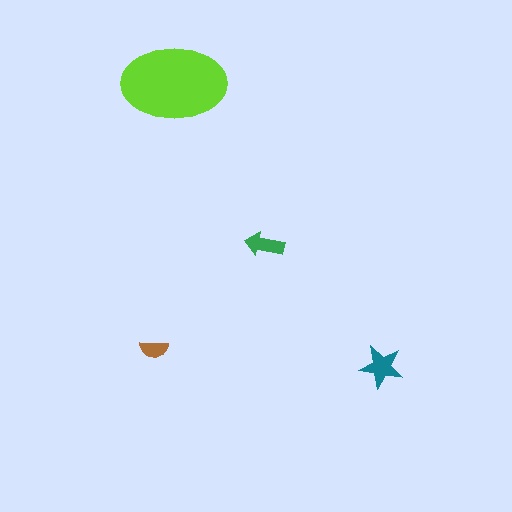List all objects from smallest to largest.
The brown semicircle, the green arrow, the teal star, the lime ellipse.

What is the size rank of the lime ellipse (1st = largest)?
1st.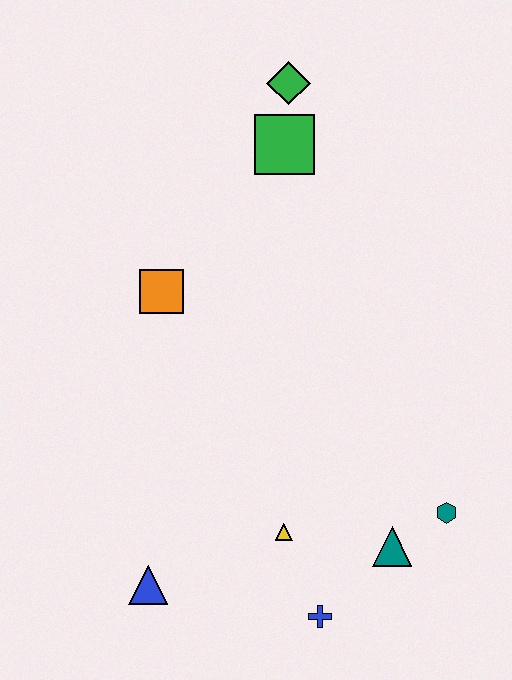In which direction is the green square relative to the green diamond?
The green square is below the green diamond.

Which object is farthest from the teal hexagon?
The green diamond is farthest from the teal hexagon.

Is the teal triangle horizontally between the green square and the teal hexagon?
Yes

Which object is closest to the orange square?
The green square is closest to the orange square.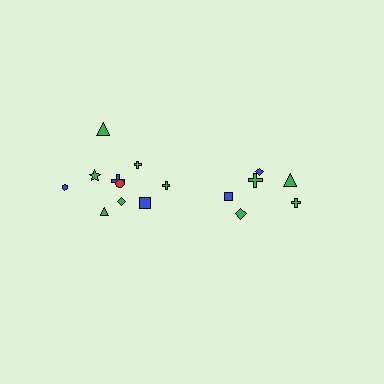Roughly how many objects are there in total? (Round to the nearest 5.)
Roughly 15 objects in total.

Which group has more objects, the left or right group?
The left group.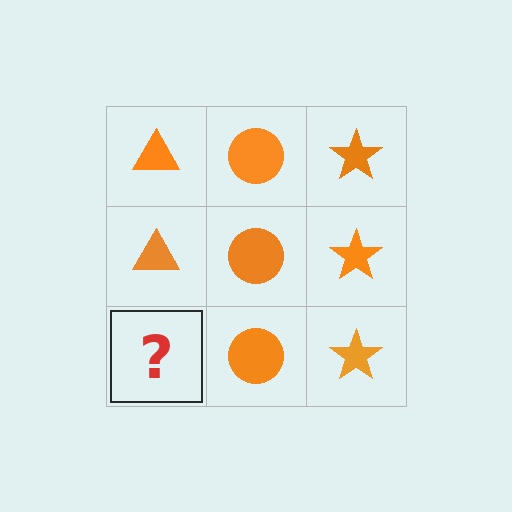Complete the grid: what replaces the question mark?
The question mark should be replaced with an orange triangle.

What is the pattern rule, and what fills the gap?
The rule is that each column has a consistent shape. The gap should be filled with an orange triangle.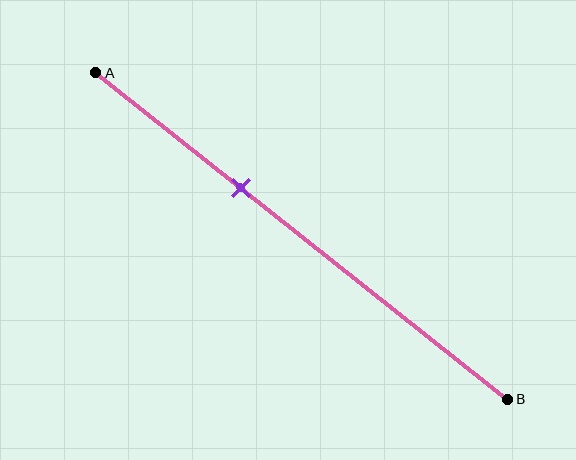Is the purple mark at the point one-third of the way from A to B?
Yes, the mark is approximately at the one-third point.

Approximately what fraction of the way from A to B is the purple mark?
The purple mark is approximately 35% of the way from A to B.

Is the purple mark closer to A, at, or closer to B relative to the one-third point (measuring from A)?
The purple mark is approximately at the one-third point of segment AB.